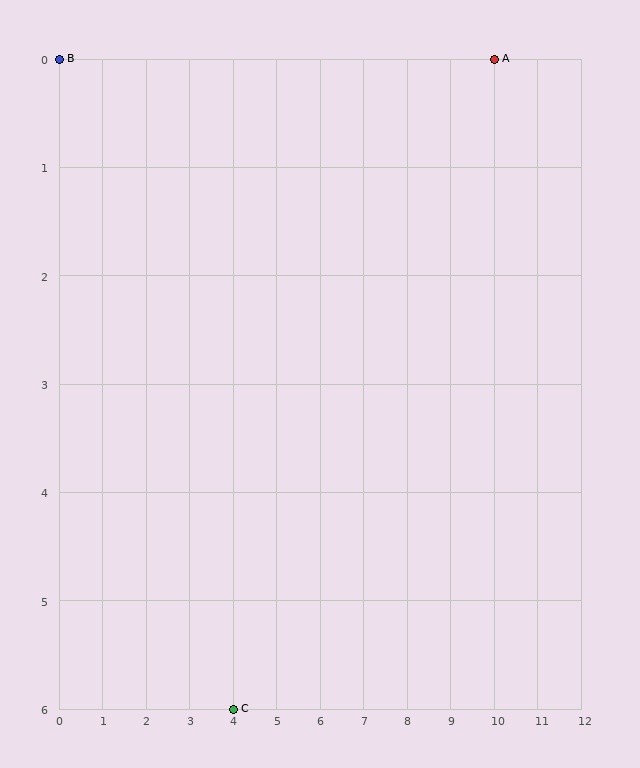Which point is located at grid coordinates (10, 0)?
Point A is at (10, 0).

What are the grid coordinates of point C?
Point C is at grid coordinates (4, 6).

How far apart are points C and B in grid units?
Points C and B are 4 columns and 6 rows apart (about 7.2 grid units diagonally).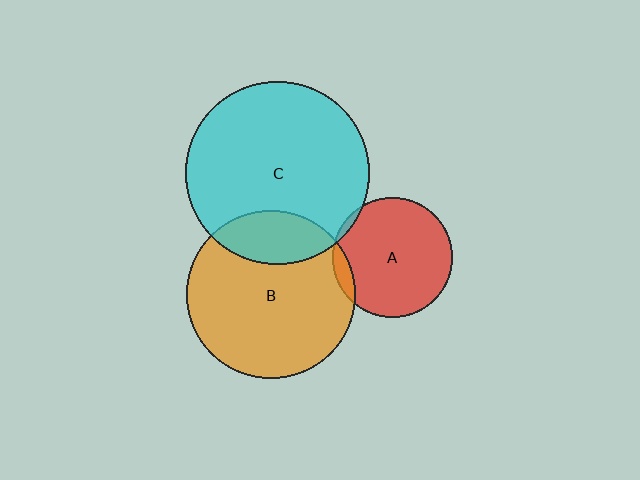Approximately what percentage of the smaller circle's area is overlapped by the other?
Approximately 20%.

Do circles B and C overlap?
Yes.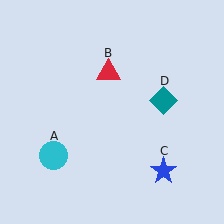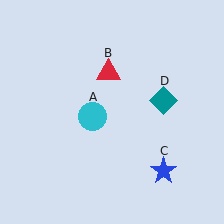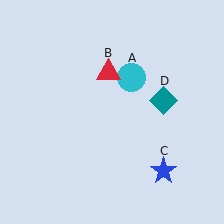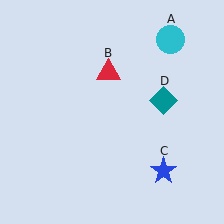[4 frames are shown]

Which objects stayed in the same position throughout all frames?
Red triangle (object B) and blue star (object C) and teal diamond (object D) remained stationary.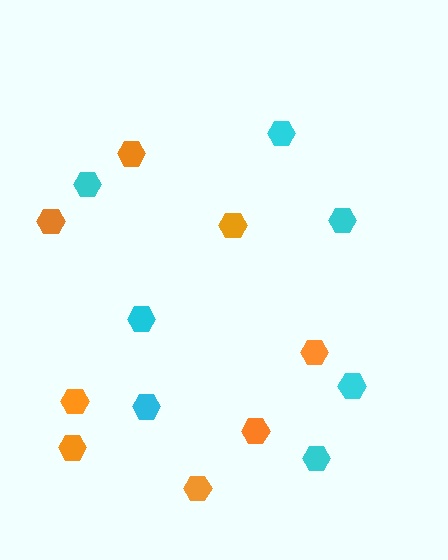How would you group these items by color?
There are 2 groups: one group of cyan hexagons (7) and one group of orange hexagons (8).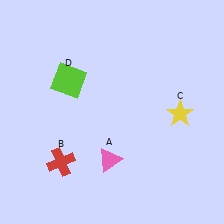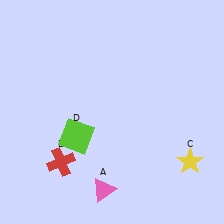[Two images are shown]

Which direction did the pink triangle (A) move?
The pink triangle (A) moved down.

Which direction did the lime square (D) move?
The lime square (D) moved down.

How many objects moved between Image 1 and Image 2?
3 objects moved between the two images.